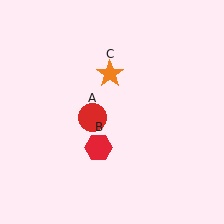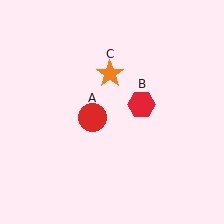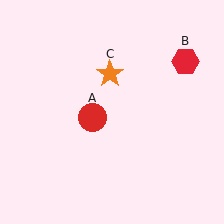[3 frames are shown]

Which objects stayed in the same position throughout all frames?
Red circle (object A) and orange star (object C) remained stationary.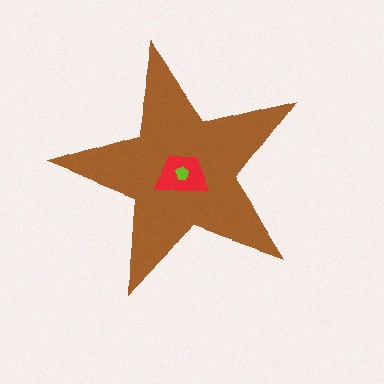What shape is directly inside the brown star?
The red trapezoid.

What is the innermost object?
The lime pentagon.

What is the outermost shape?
The brown star.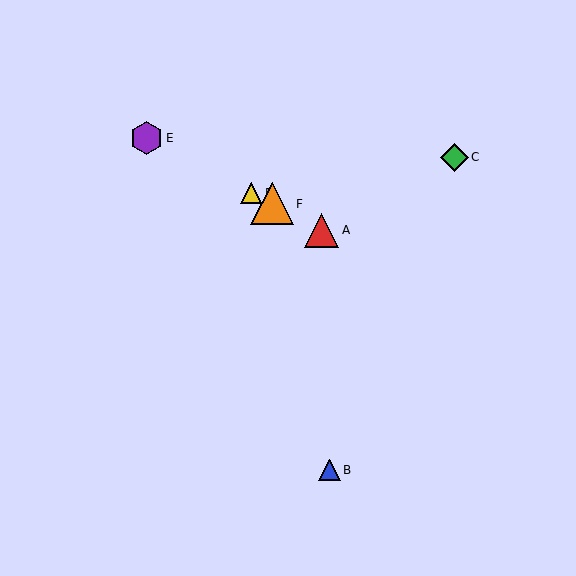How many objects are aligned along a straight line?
4 objects (A, D, E, F) are aligned along a straight line.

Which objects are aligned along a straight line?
Objects A, D, E, F are aligned along a straight line.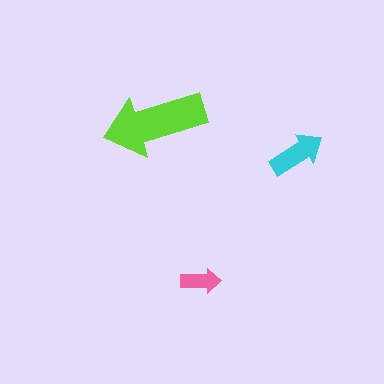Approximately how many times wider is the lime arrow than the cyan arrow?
About 2 times wider.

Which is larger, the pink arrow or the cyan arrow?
The cyan one.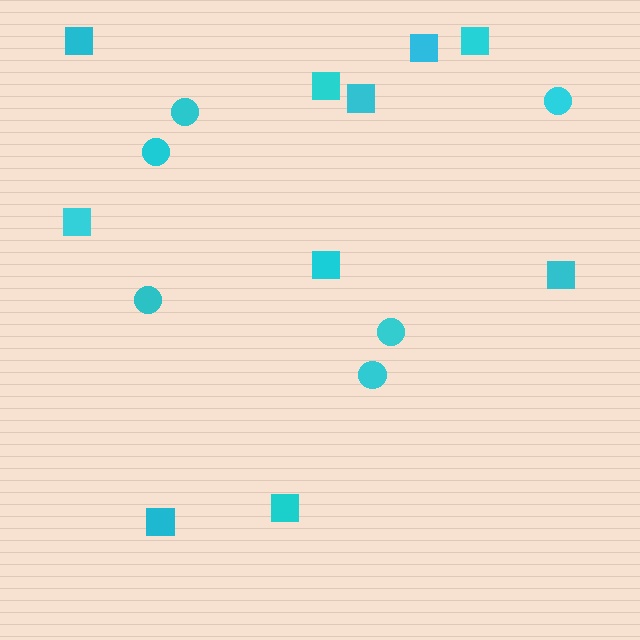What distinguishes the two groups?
There are 2 groups: one group of squares (10) and one group of circles (6).